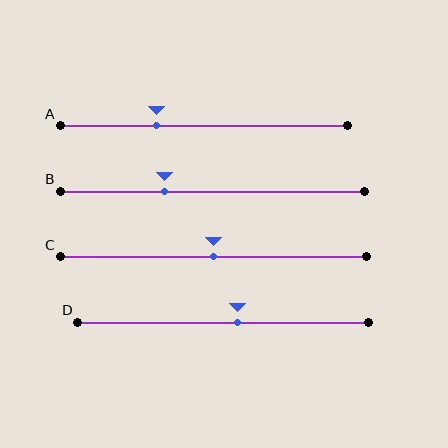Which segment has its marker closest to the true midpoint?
Segment C has its marker closest to the true midpoint.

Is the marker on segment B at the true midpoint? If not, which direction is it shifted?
No, the marker on segment B is shifted to the left by about 16% of the segment length.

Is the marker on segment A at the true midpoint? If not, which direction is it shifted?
No, the marker on segment A is shifted to the left by about 16% of the segment length.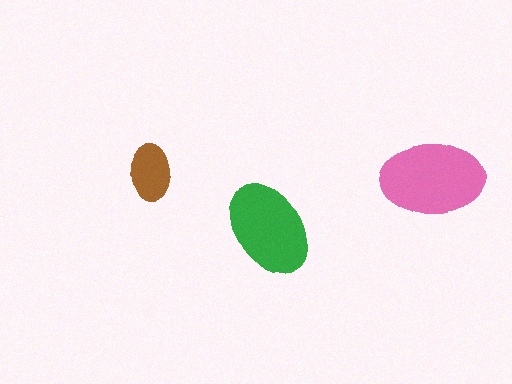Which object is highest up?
The brown ellipse is topmost.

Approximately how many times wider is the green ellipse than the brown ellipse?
About 1.5 times wider.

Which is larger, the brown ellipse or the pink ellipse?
The pink one.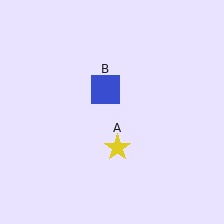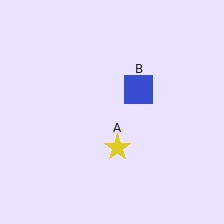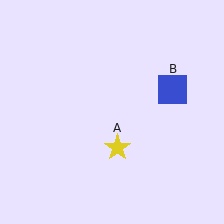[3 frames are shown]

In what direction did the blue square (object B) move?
The blue square (object B) moved right.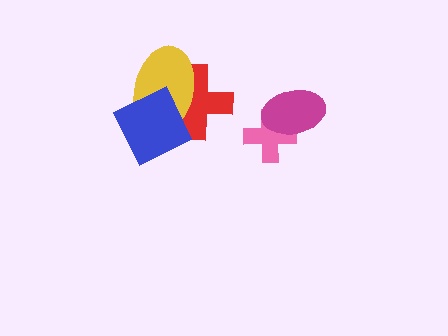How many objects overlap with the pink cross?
1 object overlaps with the pink cross.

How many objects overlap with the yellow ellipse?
2 objects overlap with the yellow ellipse.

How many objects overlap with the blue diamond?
2 objects overlap with the blue diamond.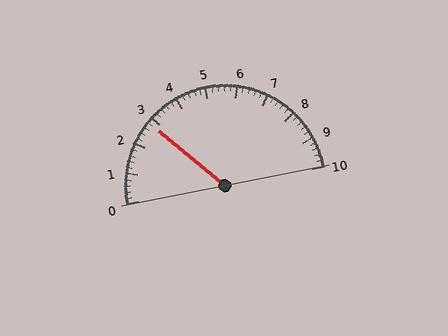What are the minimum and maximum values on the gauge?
The gauge ranges from 0 to 10.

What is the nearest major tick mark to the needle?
The nearest major tick mark is 3.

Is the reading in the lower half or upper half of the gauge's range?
The reading is in the lower half of the range (0 to 10).